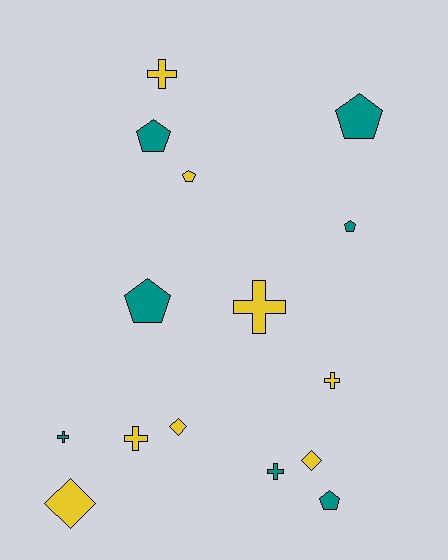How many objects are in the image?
There are 15 objects.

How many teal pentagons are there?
There are 5 teal pentagons.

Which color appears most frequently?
Yellow, with 8 objects.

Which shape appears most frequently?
Cross, with 6 objects.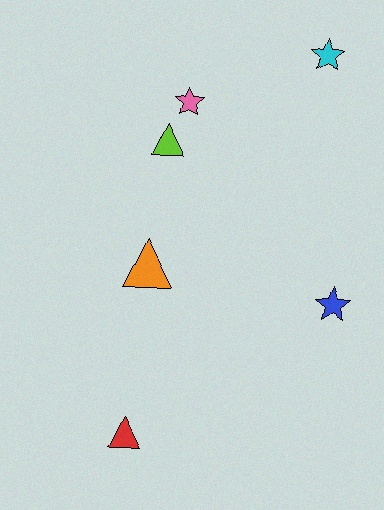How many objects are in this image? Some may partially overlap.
There are 6 objects.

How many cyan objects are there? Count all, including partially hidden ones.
There is 1 cyan object.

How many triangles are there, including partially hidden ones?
There are 3 triangles.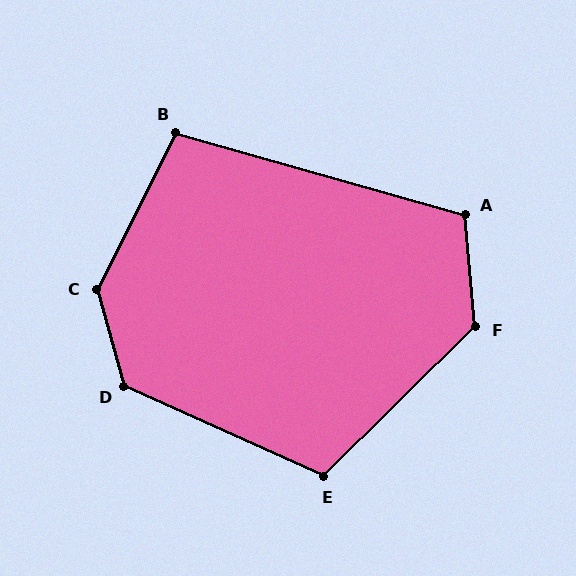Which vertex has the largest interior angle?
C, at approximately 137 degrees.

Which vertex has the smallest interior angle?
B, at approximately 101 degrees.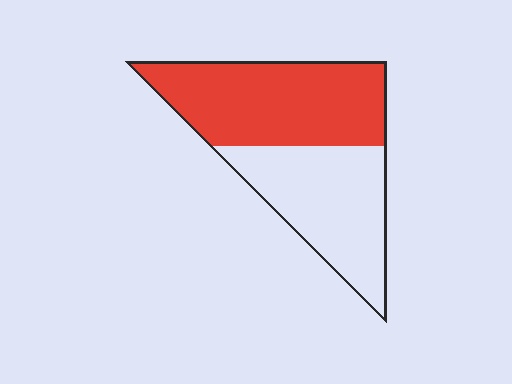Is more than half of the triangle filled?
Yes.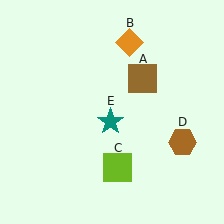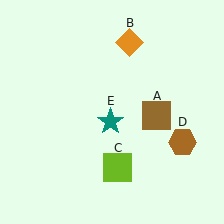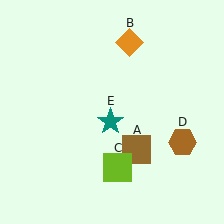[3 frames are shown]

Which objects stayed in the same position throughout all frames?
Orange diamond (object B) and lime square (object C) and brown hexagon (object D) and teal star (object E) remained stationary.